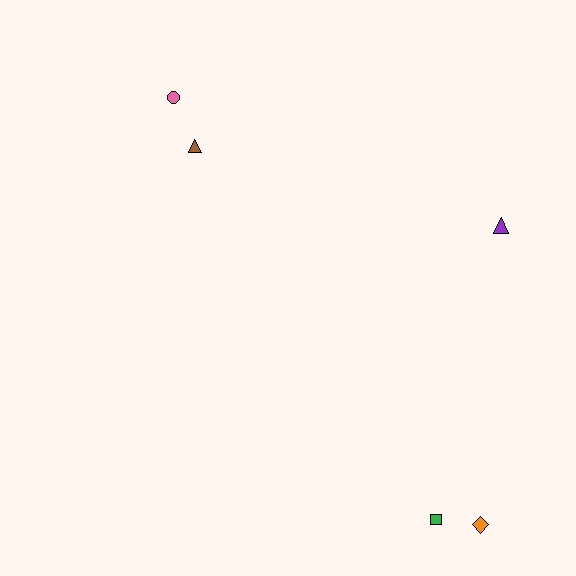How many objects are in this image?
There are 5 objects.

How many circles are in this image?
There is 1 circle.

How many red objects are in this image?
There are no red objects.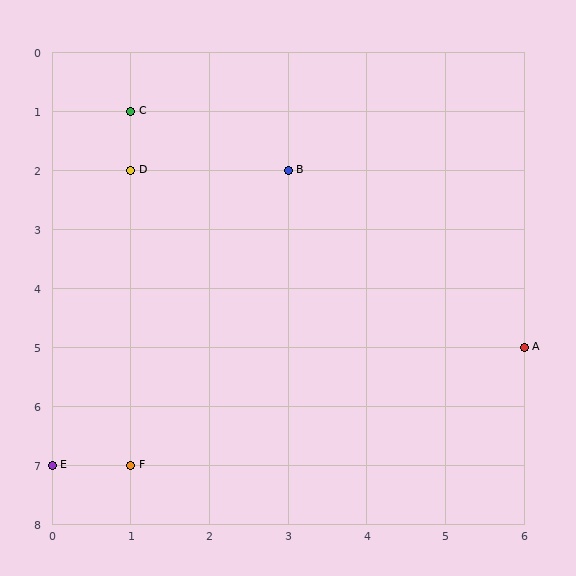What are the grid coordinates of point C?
Point C is at grid coordinates (1, 1).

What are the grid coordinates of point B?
Point B is at grid coordinates (3, 2).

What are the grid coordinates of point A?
Point A is at grid coordinates (6, 5).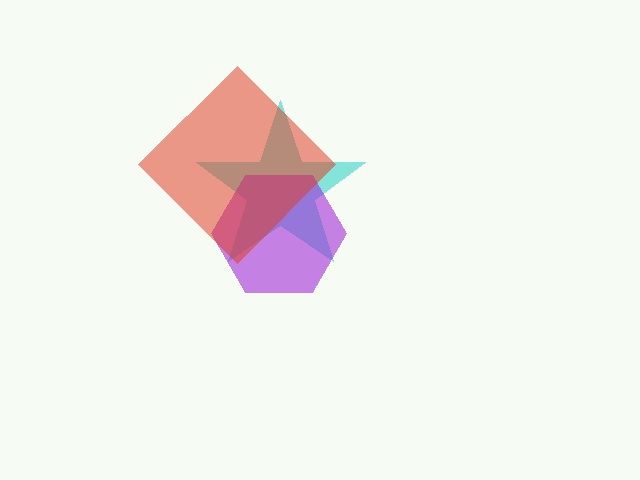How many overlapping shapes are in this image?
There are 3 overlapping shapes in the image.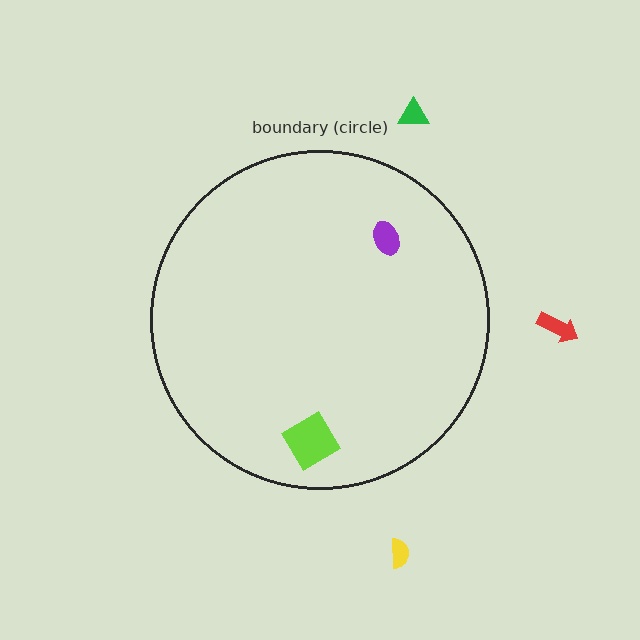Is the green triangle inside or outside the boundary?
Outside.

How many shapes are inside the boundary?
2 inside, 3 outside.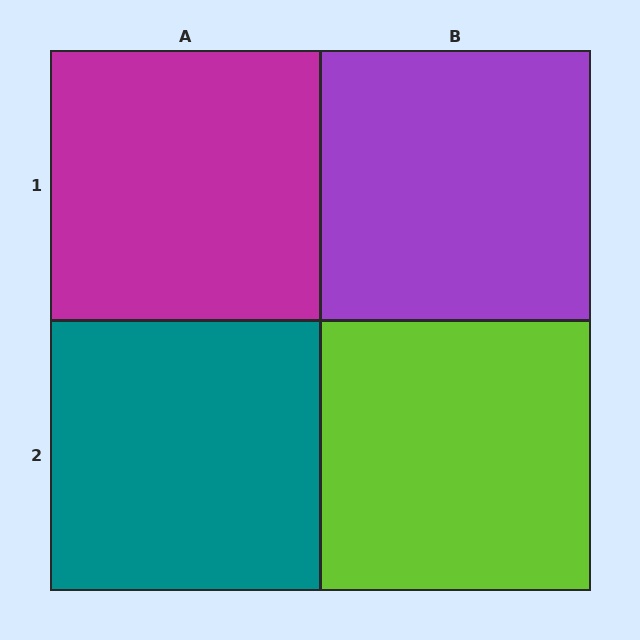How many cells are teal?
1 cell is teal.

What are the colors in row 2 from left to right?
Teal, lime.